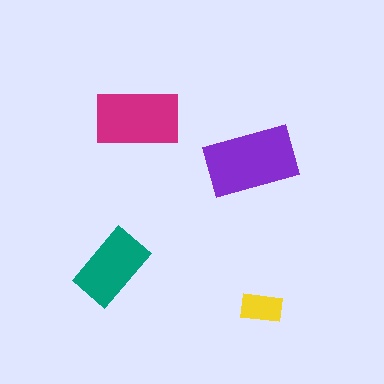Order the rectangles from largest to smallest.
the purple one, the magenta one, the teal one, the yellow one.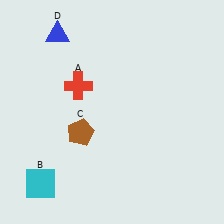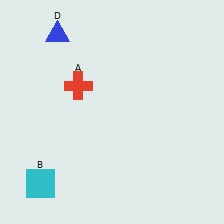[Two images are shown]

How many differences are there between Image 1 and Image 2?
There is 1 difference between the two images.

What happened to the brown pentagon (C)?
The brown pentagon (C) was removed in Image 2. It was in the bottom-left area of Image 1.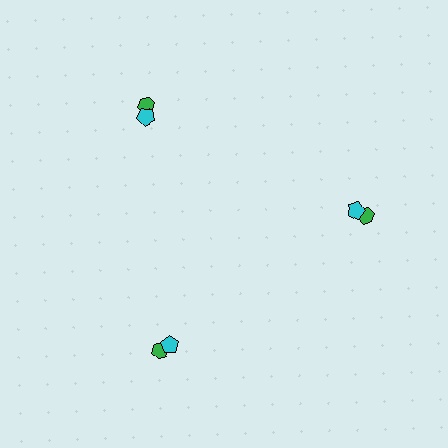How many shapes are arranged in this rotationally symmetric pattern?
There are 6 shapes, arranged in 3 groups of 2.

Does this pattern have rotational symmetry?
Yes, this pattern has 3-fold rotational symmetry. It looks the same after rotating 120 degrees around the center.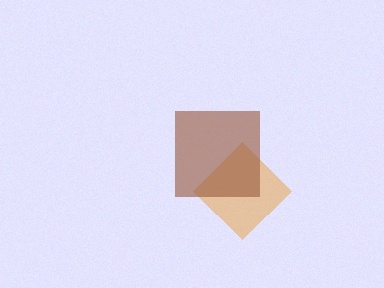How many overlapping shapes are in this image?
There are 2 overlapping shapes in the image.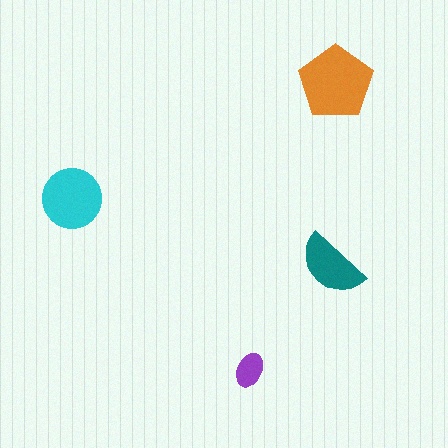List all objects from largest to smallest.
The orange pentagon, the cyan circle, the teal semicircle, the purple ellipse.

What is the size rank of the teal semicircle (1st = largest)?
3rd.